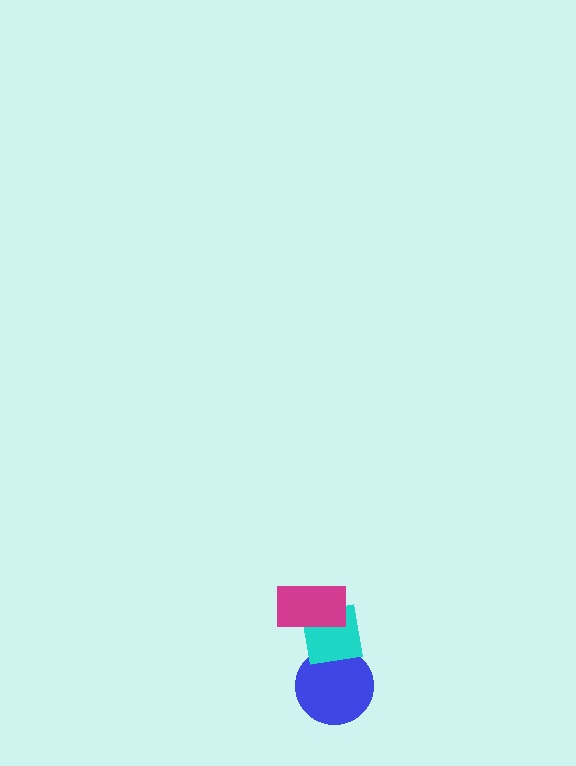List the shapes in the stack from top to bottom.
From top to bottom: the magenta rectangle, the cyan square, the blue circle.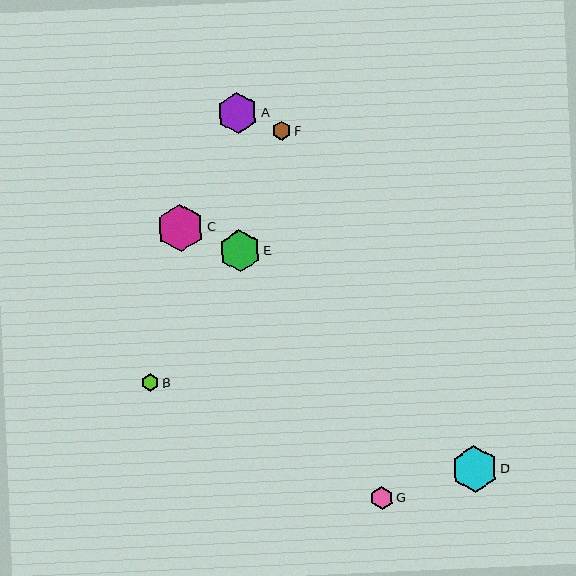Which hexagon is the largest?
Hexagon C is the largest with a size of approximately 47 pixels.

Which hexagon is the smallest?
Hexagon B is the smallest with a size of approximately 17 pixels.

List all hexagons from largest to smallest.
From largest to smallest: C, D, E, A, G, F, B.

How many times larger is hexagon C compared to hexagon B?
Hexagon C is approximately 2.7 times the size of hexagon B.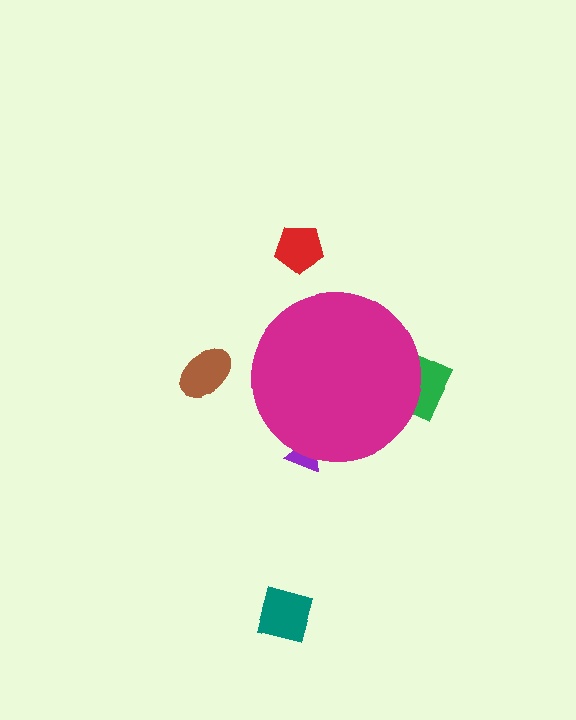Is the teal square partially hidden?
No, the teal square is fully visible.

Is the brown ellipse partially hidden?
No, the brown ellipse is fully visible.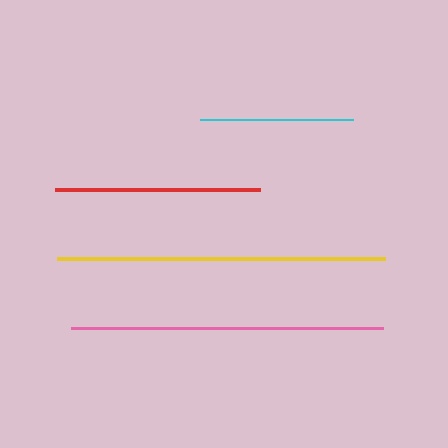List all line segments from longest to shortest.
From longest to shortest: yellow, pink, red, cyan.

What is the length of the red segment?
The red segment is approximately 205 pixels long.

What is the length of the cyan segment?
The cyan segment is approximately 153 pixels long.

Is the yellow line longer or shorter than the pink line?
The yellow line is longer than the pink line.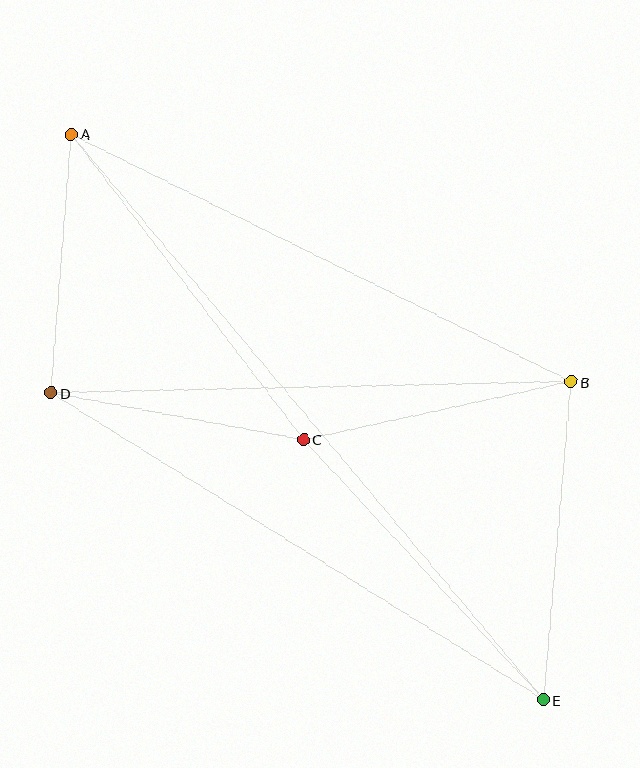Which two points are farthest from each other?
Points A and E are farthest from each other.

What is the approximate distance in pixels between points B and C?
The distance between B and C is approximately 274 pixels.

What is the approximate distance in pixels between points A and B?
The distance between A and B is approximately 558 pixels.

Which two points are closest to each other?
Points C and D are closest to each other.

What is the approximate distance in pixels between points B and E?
The distance between B and E is approximately 319 pixels.